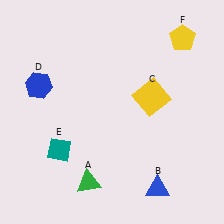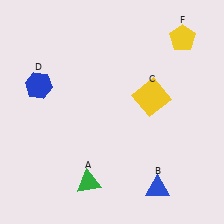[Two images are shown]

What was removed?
The teal diamond (E) was removed in Image 2.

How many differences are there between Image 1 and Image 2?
There is 1 difference between the two images.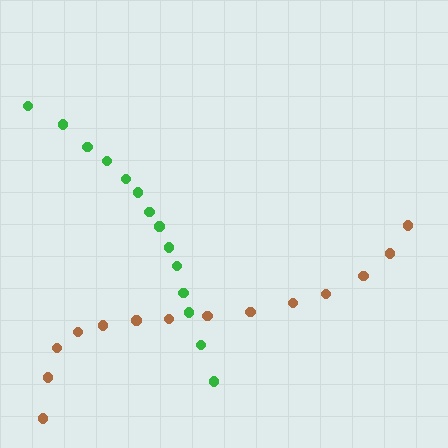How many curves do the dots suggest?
There are 2 distinct paths.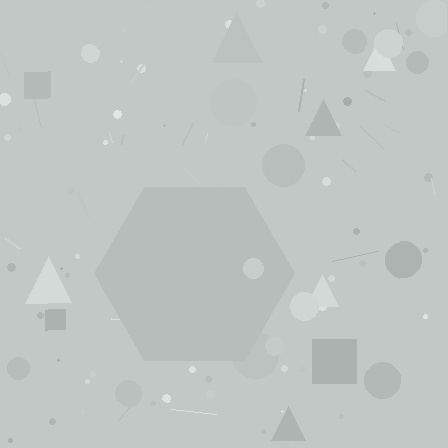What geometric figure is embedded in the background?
A hexagon is embedded in the background.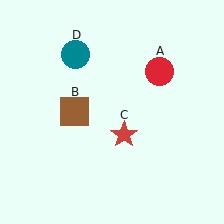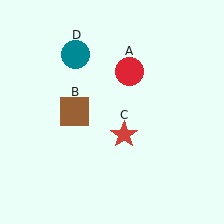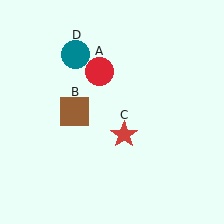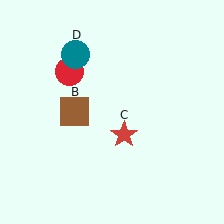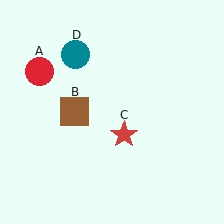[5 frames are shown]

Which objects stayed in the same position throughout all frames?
Brown square (object B) and red star (object C) and teal circle (object D) remained stationary.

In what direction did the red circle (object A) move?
The red circle (object A) moved left.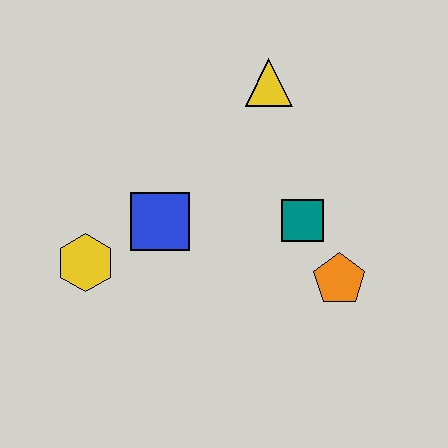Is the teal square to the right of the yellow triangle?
Yes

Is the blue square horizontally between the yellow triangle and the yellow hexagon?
Yes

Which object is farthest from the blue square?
The orange pentagon is farthest from the blue square.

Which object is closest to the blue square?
The yellow hexagon is closest to the blue square.